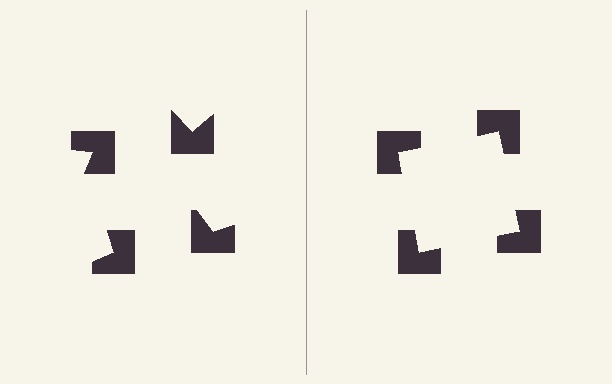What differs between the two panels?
The notched squares are positioned identically on both sides; only the wedge orientations differ. On the right they align to a square; on the left they are misaligned.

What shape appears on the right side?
An illusory square.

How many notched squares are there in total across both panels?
8 — 4 on each side.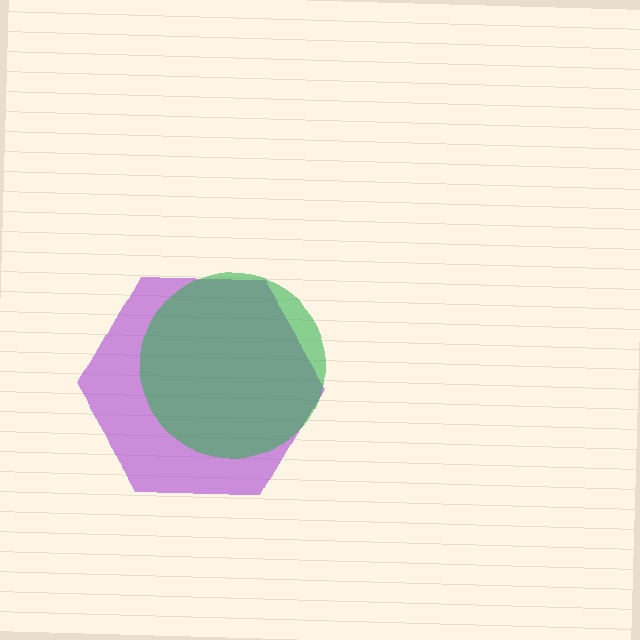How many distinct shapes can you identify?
There are 2 distinct shapes: a purple hexagon, a green circle.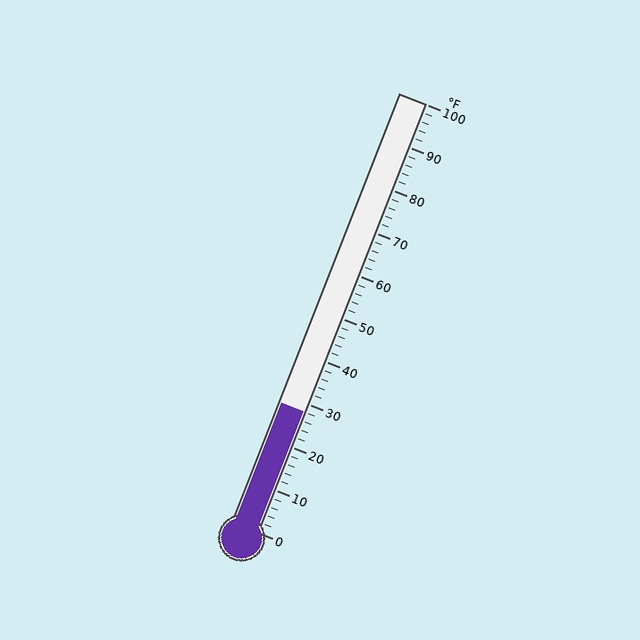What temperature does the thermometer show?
The thermometer shows approximately 28°F.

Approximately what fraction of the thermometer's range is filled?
The thermometer is filled to approximately 30% of its range.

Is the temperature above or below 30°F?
The temperature is below 30°F.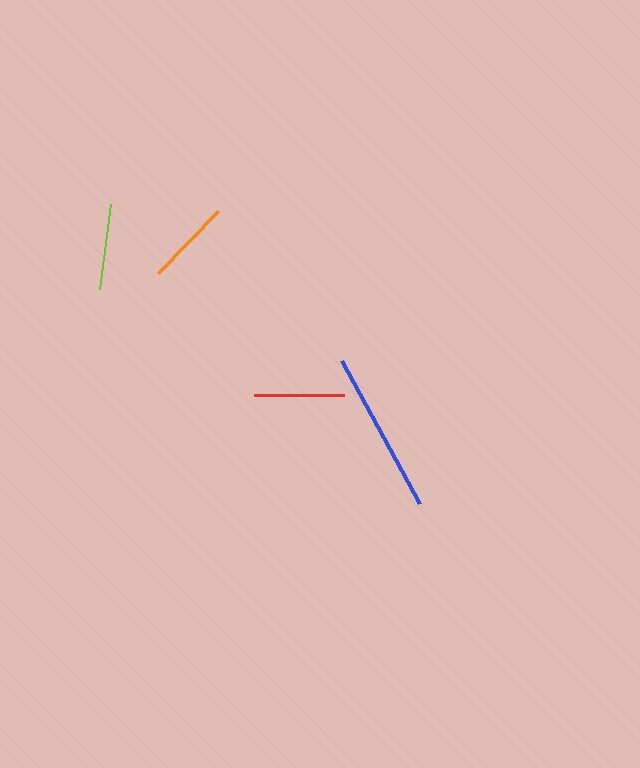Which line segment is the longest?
The blue line is the longest at approximately 162 pixels.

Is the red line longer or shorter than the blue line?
The blue line is longer than the red line.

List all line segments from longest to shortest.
From longest to shortest: blue, red, orange, lime.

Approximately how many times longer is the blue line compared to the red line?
The blue line is approximately 1.8 times the length of the red line.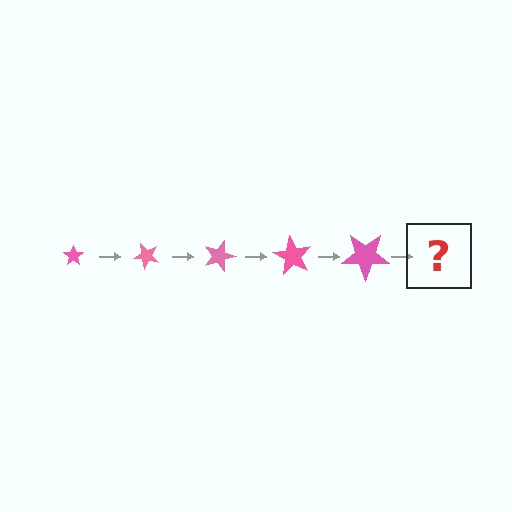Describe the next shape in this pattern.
It should be a star, larger than the previous one and rotated 225 degrees from the start.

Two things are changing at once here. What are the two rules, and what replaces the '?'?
The two rules are that the star grows larger each step and it rotates 45 degrees each step. The '?' should be a star, larger than the previous one and rotated 225 degrees from the start.